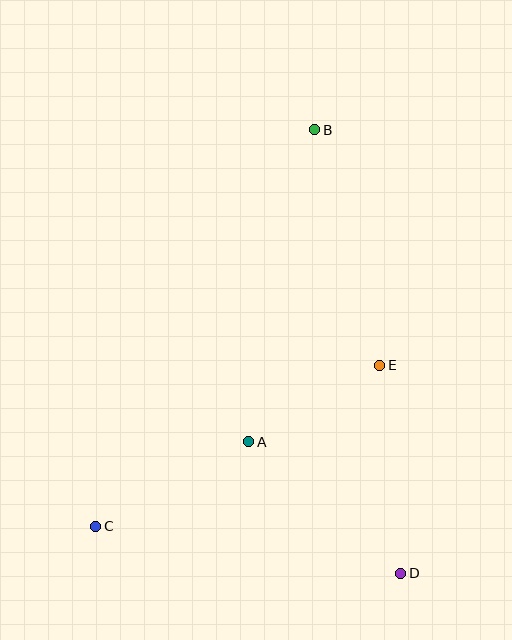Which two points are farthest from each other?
Points B and C are farthest from each other.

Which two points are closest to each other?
Points A and E are closest to each other.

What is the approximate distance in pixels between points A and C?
The distance between A and C is approximately 175 pixels.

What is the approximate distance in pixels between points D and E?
The distance between D and E is approximately 209 pixels.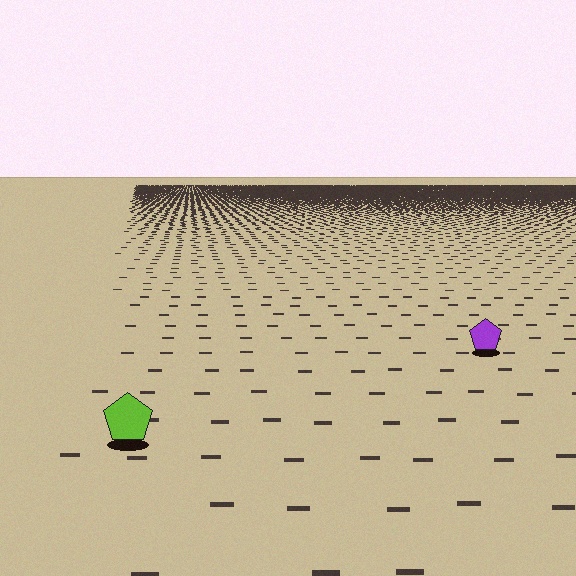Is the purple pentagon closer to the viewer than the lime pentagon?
No. The lime pentagon is closer — you can tell from the texture gradient: the ground texture is coarser near it.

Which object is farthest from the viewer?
The purple pentagon is farthest from the viewer. It appears smaller and the ground texture around it is denser.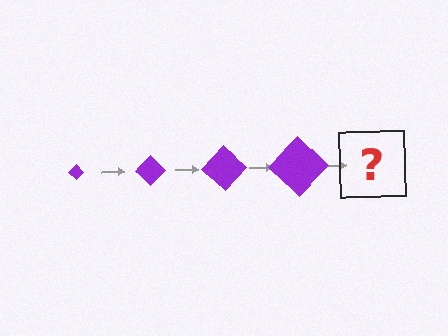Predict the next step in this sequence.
The next step is a purple diamond, larger than the previous one.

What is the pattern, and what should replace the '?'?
The pattern is that the diamond gets progressively larger each step. The '?' should be a purple diamond, larger than the previous one.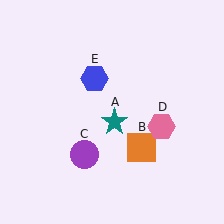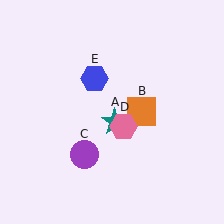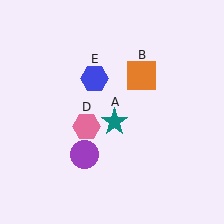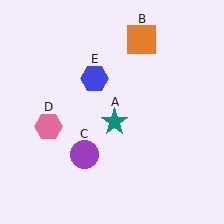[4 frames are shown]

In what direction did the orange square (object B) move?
The orange square (object B) moved up.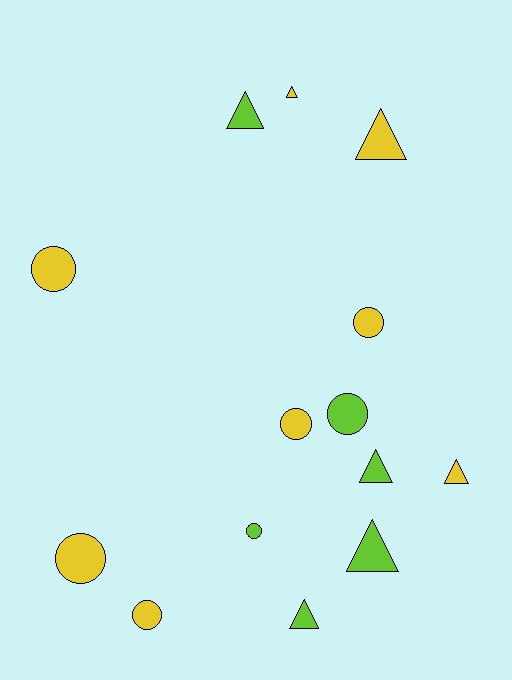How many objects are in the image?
There are 14 objects.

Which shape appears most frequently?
Circle, with 7 objects.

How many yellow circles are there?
There are 5 yellow circles.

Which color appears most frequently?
Yellow, with 8 objects.